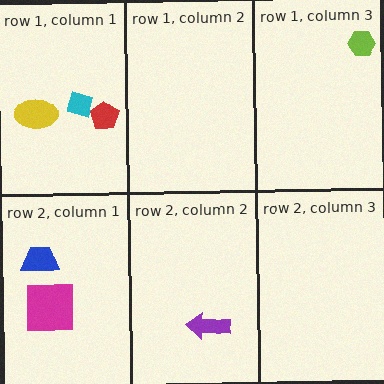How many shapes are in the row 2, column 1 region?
2.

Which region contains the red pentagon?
The row 1, column 1 region.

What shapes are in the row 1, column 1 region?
The yellow ellipse, the cyan diamond, the red pentagon.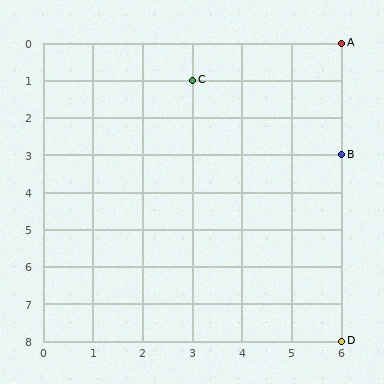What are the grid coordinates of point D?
Point D is at grid coordinates (6, 8).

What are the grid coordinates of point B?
Point B is at grid coordinates (6, 3).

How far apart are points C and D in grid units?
Points C and D are 3 columns and 7 rows apart (about 7.6 grid units diagonally).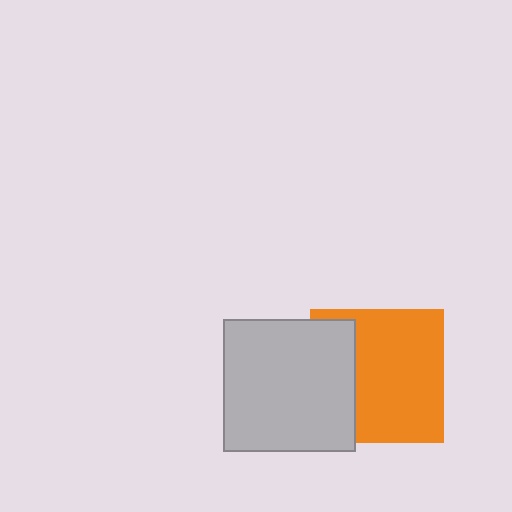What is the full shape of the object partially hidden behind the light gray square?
The partially hidden object is an orange square.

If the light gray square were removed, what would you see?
You would see the complete orange square.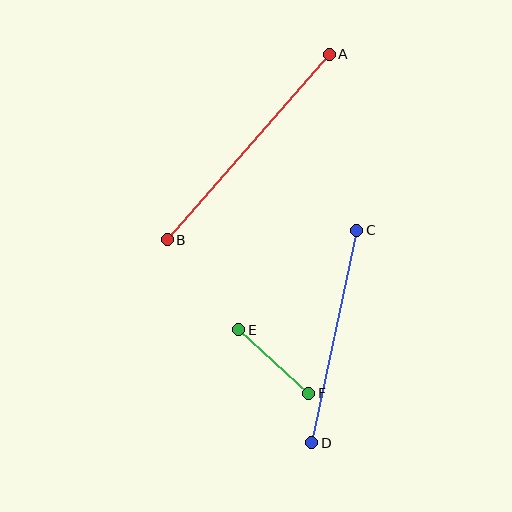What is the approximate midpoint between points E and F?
The midpoint is at approximately (274, 361) pixels.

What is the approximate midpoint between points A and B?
The midpoint is at approximately (248, 147) pixels.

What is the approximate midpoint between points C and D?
The midpoint is at approximately (334, 336) pixels.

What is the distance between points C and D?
The distance is approximately 217 pixels.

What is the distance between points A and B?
The distance is approximately 246 pixels.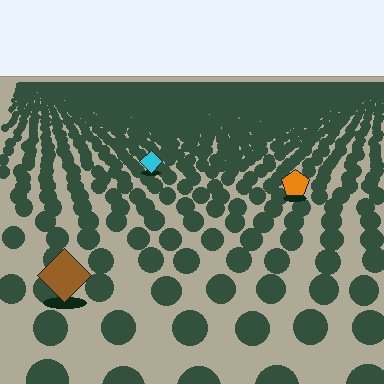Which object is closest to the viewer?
The brown diamond is closest. The texture marks near it are larger and more spread out.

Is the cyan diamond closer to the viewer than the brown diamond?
No. The brown diamond is closer — you can tell from the texture gradient: the ground texture is coarser near it.